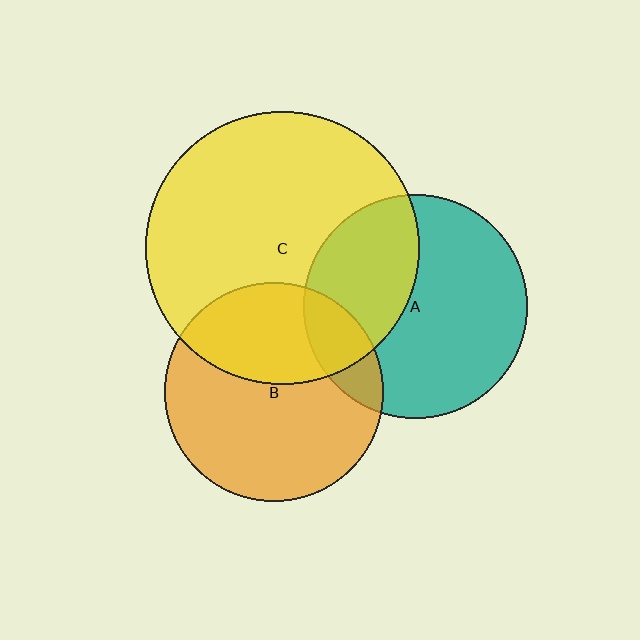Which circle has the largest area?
Circle C (yellow).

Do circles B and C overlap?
Yes.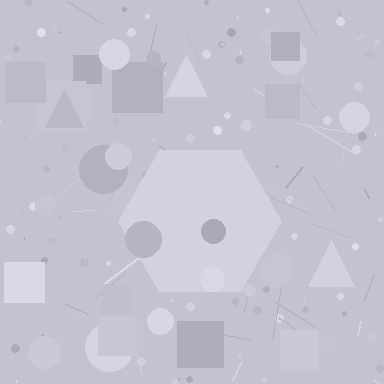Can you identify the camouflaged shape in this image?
The camouflaged shape is a hexagon.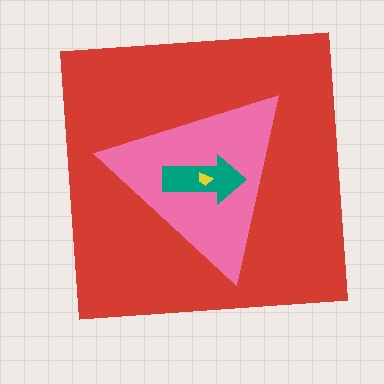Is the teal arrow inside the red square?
Yes.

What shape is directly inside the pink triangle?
The teal arrow.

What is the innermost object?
The yellow trapezoid.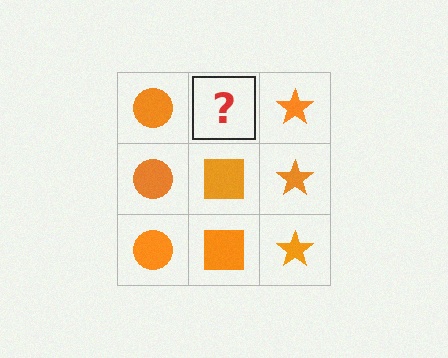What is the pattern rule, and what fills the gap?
The rule is that each column has a consistent shape. The gap should be filled with an orange square.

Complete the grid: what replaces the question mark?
The question mark should be replaced with an orange square.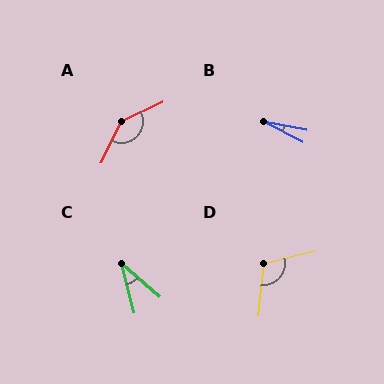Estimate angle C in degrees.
Approximately 35 degrees.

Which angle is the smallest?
B, at approximately 17 degrees.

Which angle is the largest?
A, at approximately 142 degrees.